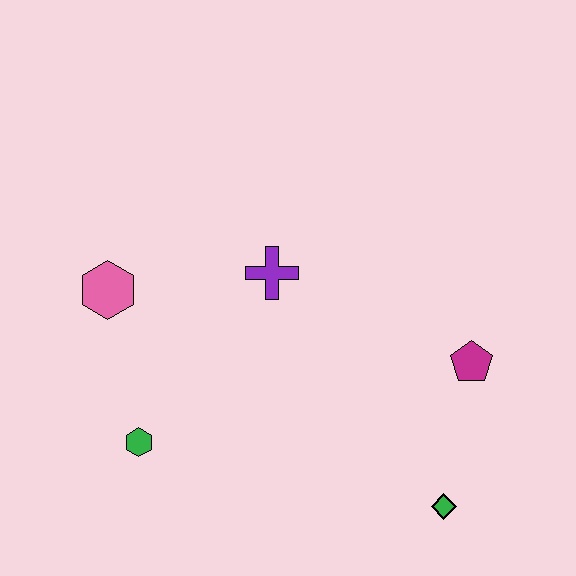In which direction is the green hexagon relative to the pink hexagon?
The green hexagon is below the pink hexagon.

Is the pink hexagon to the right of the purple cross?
No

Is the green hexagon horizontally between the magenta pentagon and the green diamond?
No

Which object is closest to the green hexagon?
The pink hexagon is closest to the green hexagon.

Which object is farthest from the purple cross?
The green diamond is farthest from the purple cross.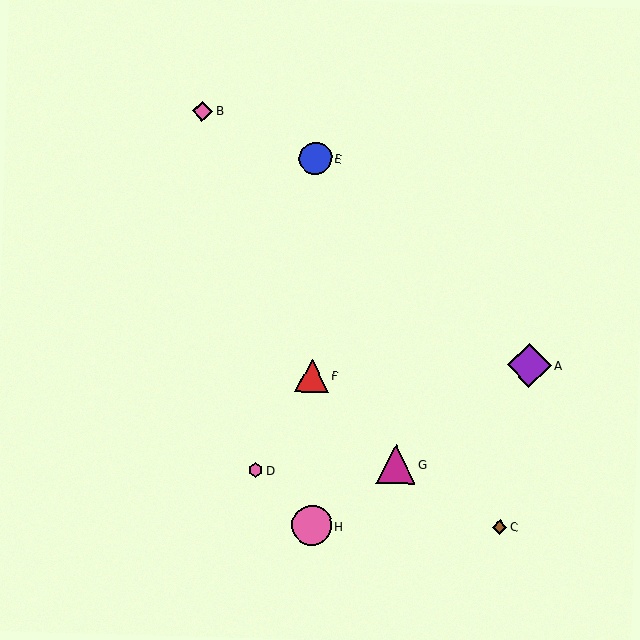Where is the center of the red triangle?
The center of the red triangle is at (312, 376).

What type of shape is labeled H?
Shape H is a pink circle.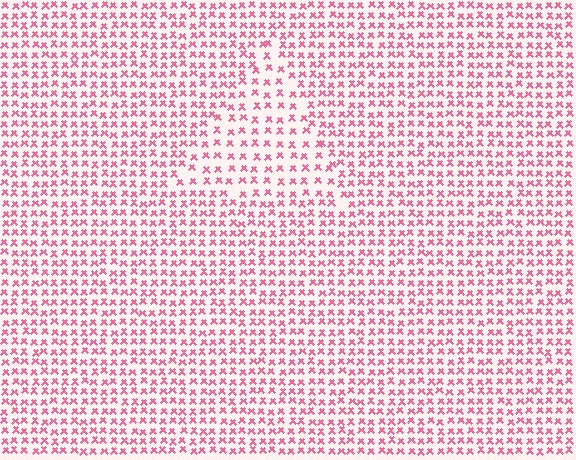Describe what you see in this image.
The image contains small pink elements arranged at two different densities. A triangle-shaped region is visible where the elements are less densely packed than the surrounding area.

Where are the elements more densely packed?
The elements are more densely packed outside the triangle boundary.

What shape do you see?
I see a triangle.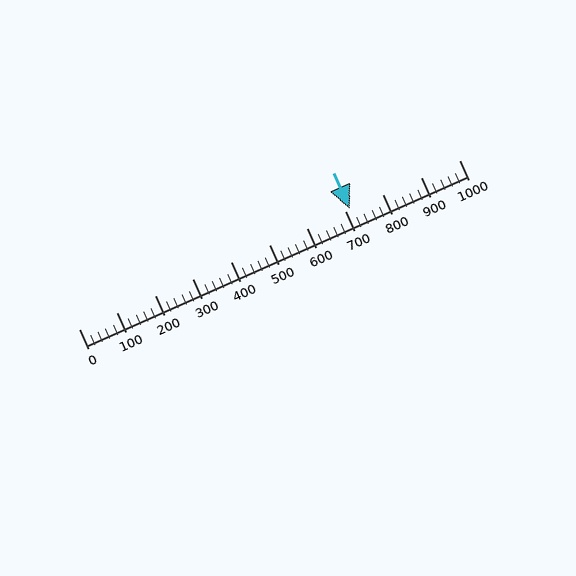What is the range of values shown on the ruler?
The ruler shows values from 0 to 1000.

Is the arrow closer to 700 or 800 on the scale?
The arrow is closer to 700.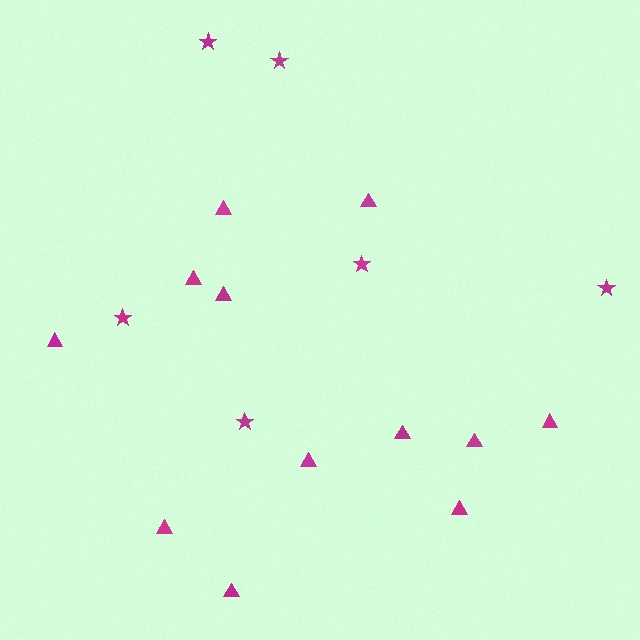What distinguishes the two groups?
There are 2 groups: one group of triangles (12) and one group of stars (6).